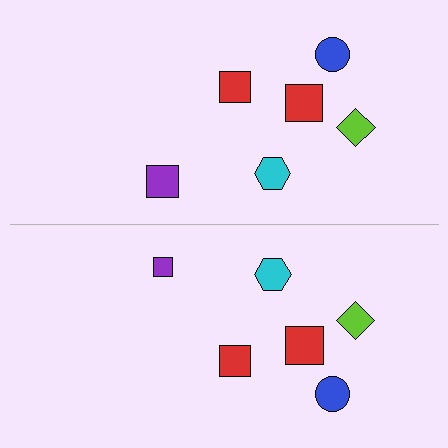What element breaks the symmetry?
The purple square on the bottom side has a different size than its mirror counterpart.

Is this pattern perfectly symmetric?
No, the pattern is not perfectly symmetric. The purple square on the bottom side has a different size than its mirror counterpart.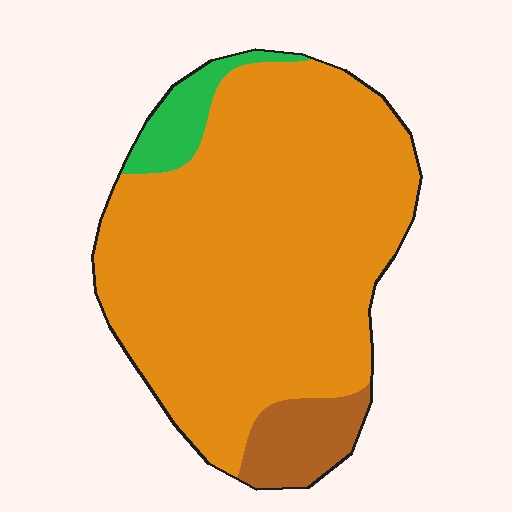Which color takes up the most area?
Orange, at roughly 85%.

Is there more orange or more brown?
Orange.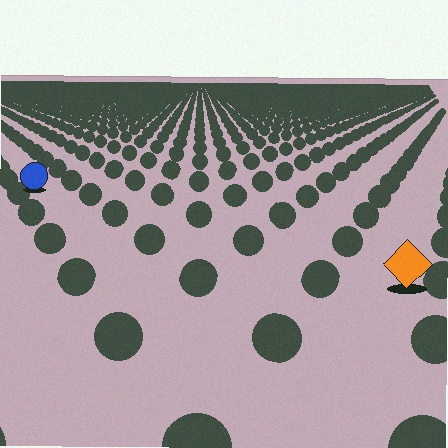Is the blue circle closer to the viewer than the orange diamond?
No. The orange diamond is closer — you can tell from the texture gradient: the ground texture is coarser near it.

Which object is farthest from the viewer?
The blue circle is farthest from the viewer. It appears smaller and the ground texture around it is denser.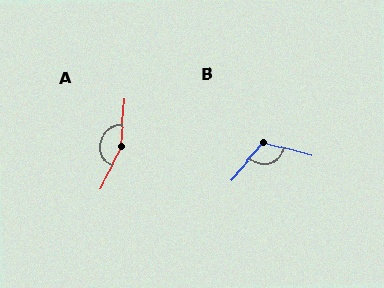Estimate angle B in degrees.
Approximately 116 degrees.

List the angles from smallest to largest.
B (116°), A (157°).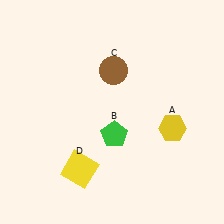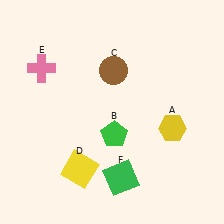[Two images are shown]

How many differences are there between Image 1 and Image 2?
There are 2 differences between the two images.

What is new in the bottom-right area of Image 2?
A green square (F) was added in the bottom-right area of Image 2.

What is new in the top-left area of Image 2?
A pink cross (E) was added in the top-left area of Image 2.